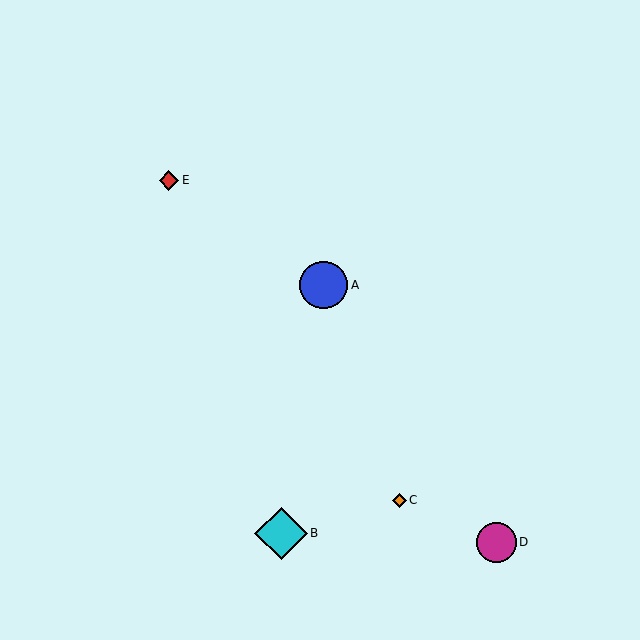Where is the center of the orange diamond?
The center of the orange diamond is at (399, 500).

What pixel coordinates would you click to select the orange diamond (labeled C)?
Click at (399, 500) to select the orange diamond C.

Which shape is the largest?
The cyan diamond (labeled B) is the largest.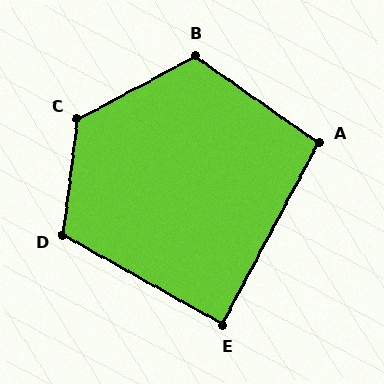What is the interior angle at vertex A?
Approximately 97 degrees (obtuse).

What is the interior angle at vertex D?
Approximately 112 degrees (obtuse).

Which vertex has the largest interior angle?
C, at approximately 125 degrees.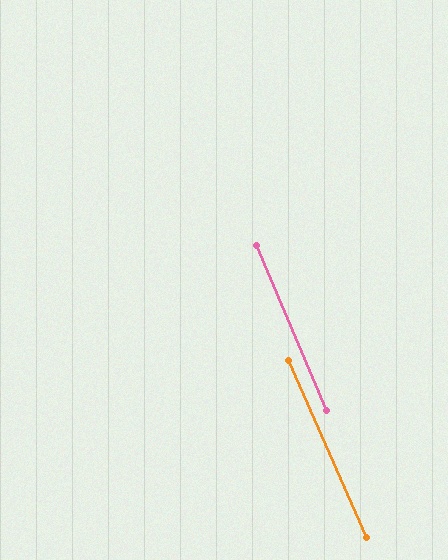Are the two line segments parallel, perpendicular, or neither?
Parallel — their directions differ by only 1.0°.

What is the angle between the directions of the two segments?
Approximately 1 degree.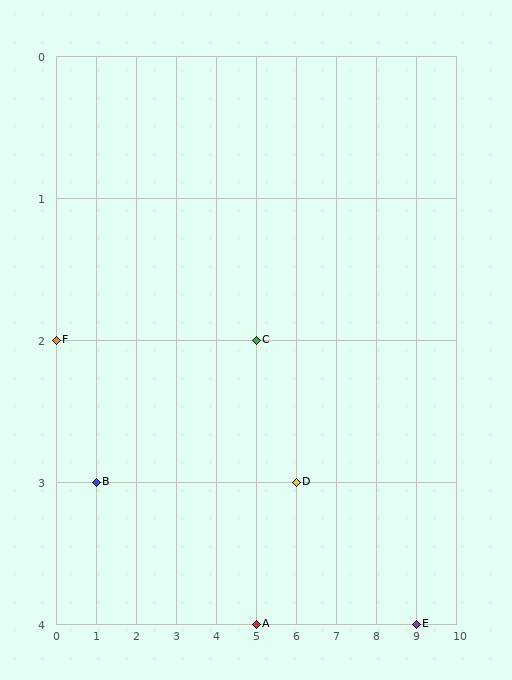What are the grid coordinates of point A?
Point A is at grid coordinates (5, 4).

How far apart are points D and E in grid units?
Points D and E are 3 columns and 1 row apart (about 3.2 grid units diagonally).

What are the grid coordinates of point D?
Point D is at grid coordinates (6, 3).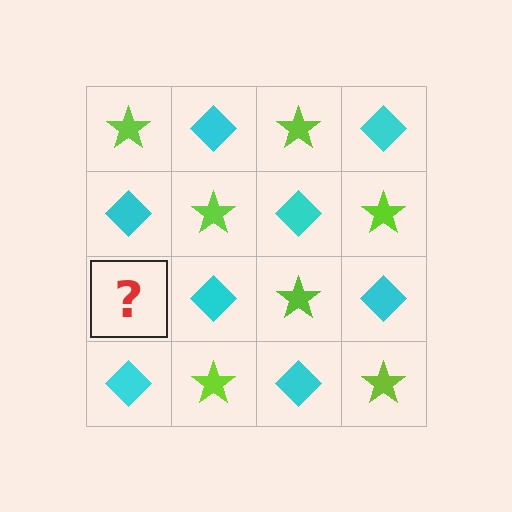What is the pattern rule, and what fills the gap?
The rule is that it alternates lime star and cyan diamond in a checkerboard pattern. The gap should be filled with a lime star.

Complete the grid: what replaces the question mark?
The question mark should be replaced with a lime star.